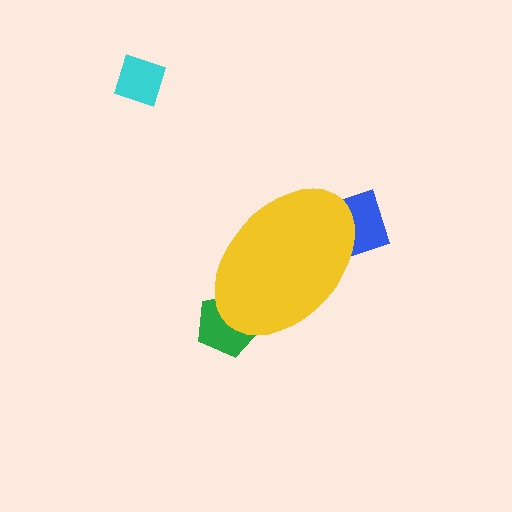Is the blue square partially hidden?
Yes, the blue square is partially hidden behind the yellow ellipse.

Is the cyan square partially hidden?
No, the cyan square is fully visible.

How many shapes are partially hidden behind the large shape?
2 shapes are partially hidden.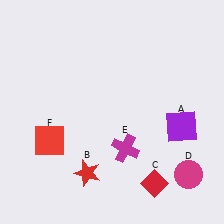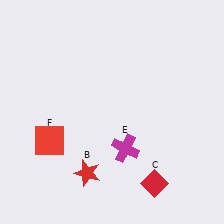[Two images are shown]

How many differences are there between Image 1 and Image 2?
There are 2 differences between the two images.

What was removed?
The magenta circle (D), the purple square (A) were removed in Image 2.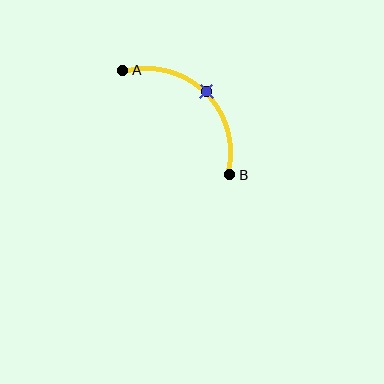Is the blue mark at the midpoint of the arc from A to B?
Yes. The blue mark lies on the arc at equal arc-length from both A and B — it is the arc midpoint.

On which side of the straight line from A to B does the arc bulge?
The arc bulges above and to the right of the straight line connecting A and B.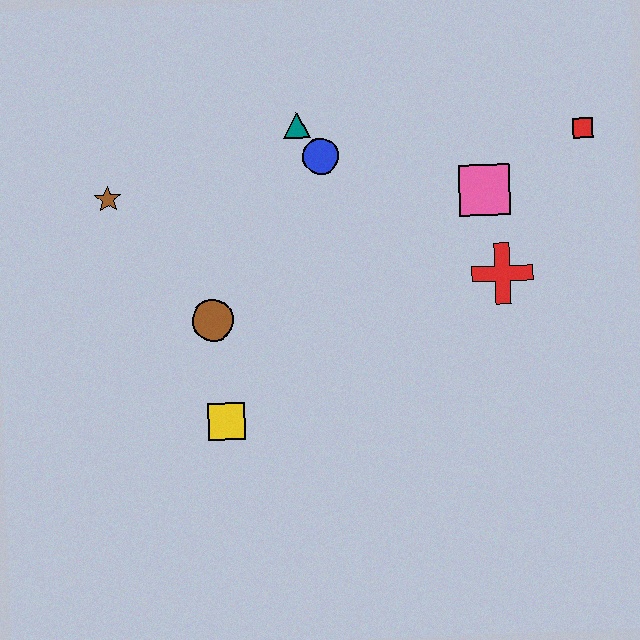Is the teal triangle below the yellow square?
No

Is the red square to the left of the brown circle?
No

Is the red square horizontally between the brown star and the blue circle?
No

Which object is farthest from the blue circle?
The yellow square is farthest from the blue circle.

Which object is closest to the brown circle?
The yellow square is closest to the brown circle.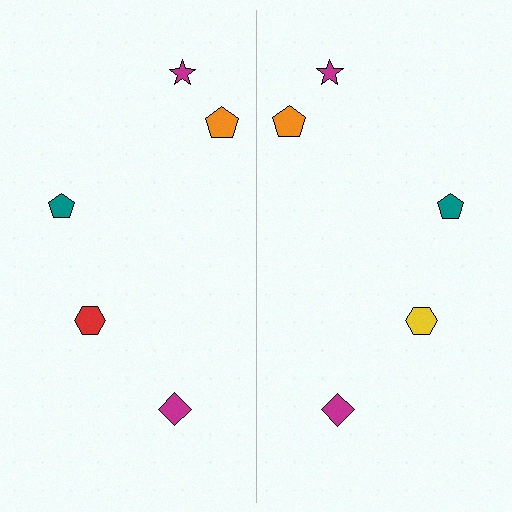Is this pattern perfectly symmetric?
No, the pattern is not perfectly symmetric. The yellow hexagon on the right side breaks the symmetry — its mirror counterpart is red.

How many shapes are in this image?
There are 10 shapes in this image.